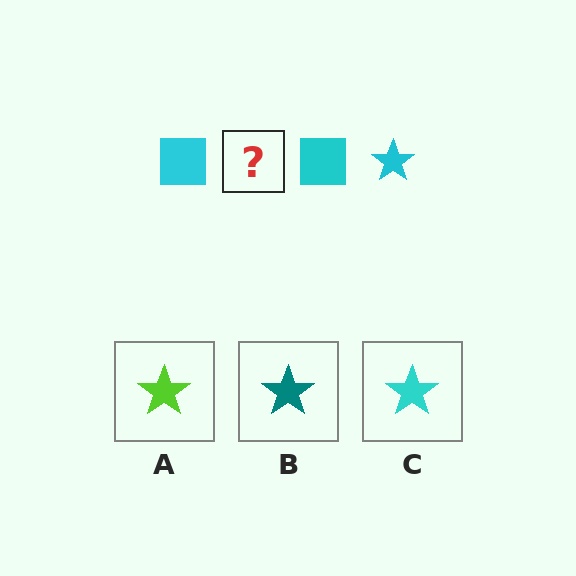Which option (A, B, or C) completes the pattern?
C.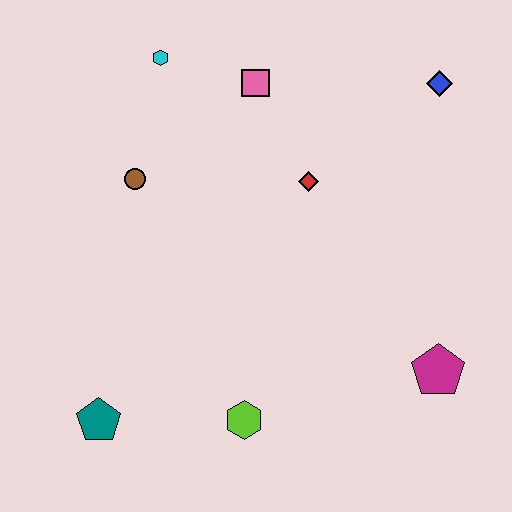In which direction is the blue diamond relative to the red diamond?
The blue diamond is to the right of the red diamond.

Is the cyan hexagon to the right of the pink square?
No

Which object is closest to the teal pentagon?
The lime hexagon is closest to the teal pentagon.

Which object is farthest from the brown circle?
The magenta pentagon is farthest from the brown circle.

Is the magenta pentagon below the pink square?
Yes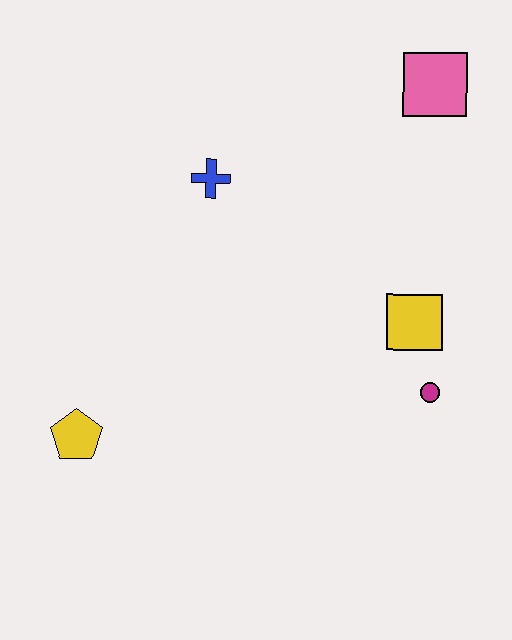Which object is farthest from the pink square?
The yellow pentagon is farthest from the pink square.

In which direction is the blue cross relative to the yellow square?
The blue cross is to the left of the yellow square.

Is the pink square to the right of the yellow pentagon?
Yes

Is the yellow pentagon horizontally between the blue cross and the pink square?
No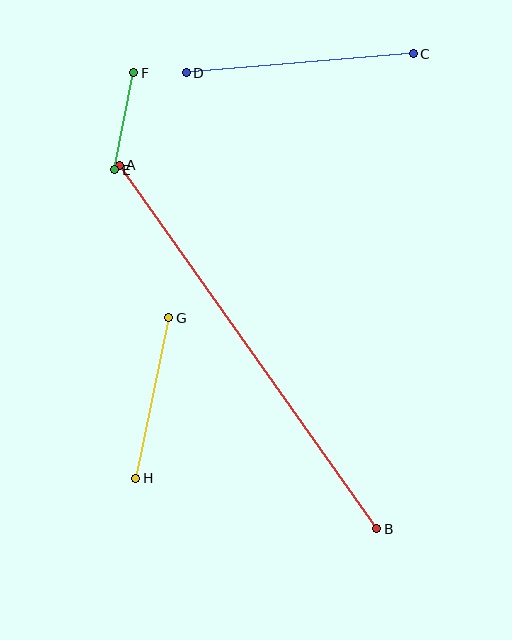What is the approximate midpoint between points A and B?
The midpoint is at approximately (248, 347) pixels.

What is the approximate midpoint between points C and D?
The midpoint is at approximately (300, 63) pixels.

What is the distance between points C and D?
The distance is approximately 228 pixels.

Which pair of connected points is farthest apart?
Points A and B are farthest apart.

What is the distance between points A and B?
The distance is approximately 445 pixels.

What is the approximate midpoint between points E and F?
The midpoint is at approximately (124, 121) pixels.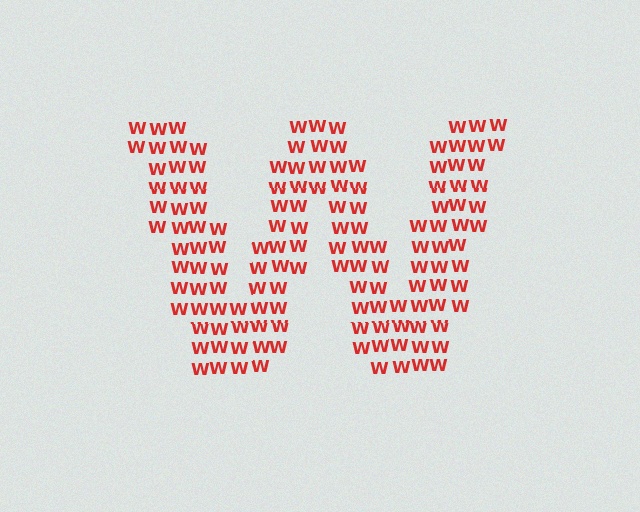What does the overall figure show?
The overall figure shows the letter W.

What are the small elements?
The small elements are letter W's.